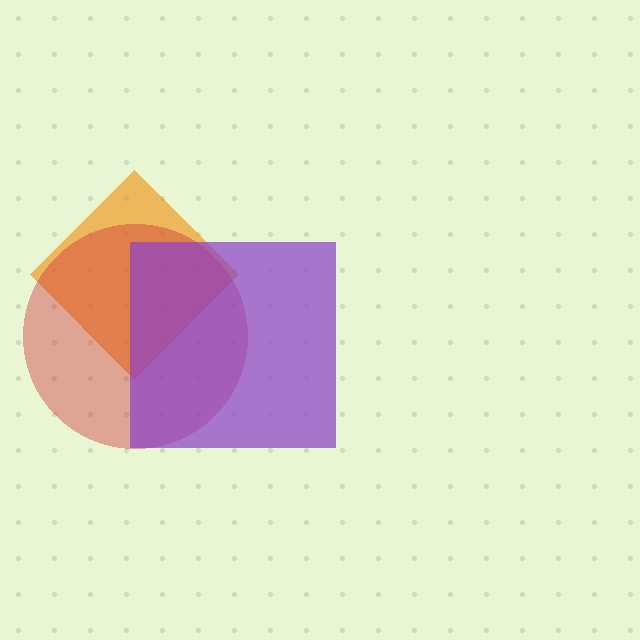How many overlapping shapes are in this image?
There are 3 overlapping shapes in the image.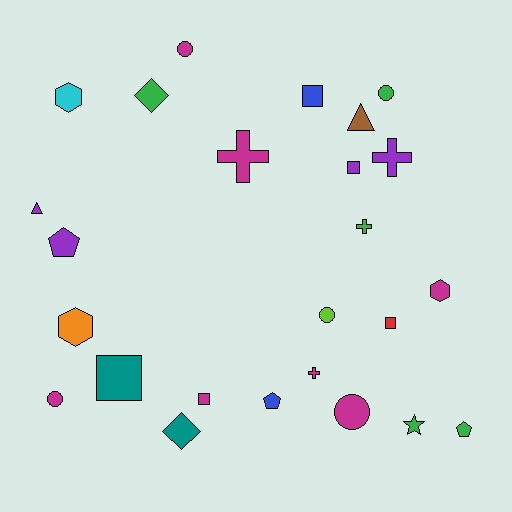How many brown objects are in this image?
There is 1 brown object.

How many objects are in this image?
There are 25 objects.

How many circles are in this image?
There are 5 circles.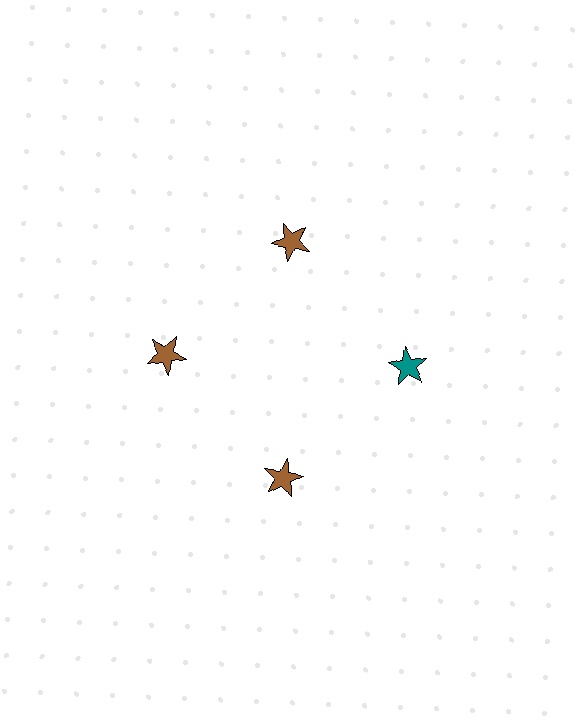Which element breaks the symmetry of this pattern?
The teal star at roughly the 3 o'clock position breaks the symmetry. All other shapes are brown stars.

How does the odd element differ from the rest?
It has a different color: teal instead of brown.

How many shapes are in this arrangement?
There are 4 shapes arranged in a ring pattern.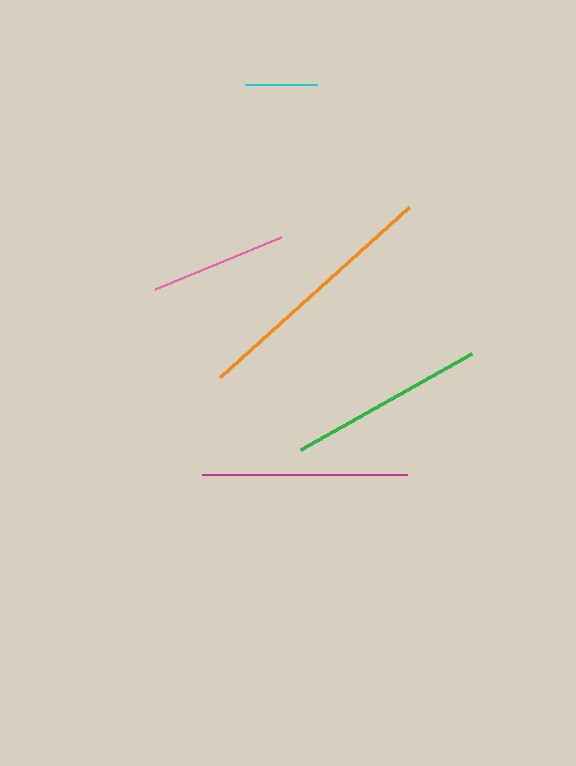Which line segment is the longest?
The orange line is the longest at approximately 255 pixels.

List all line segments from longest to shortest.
From longest to shortest: orange, magenta, green, pink, cyan.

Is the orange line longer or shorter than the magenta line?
The orange line is longer than the magenta line.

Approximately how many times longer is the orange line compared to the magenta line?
The orange line is approximately 1.2 times the length of the magenta line.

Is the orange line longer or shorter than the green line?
The orange line is longer than the green line.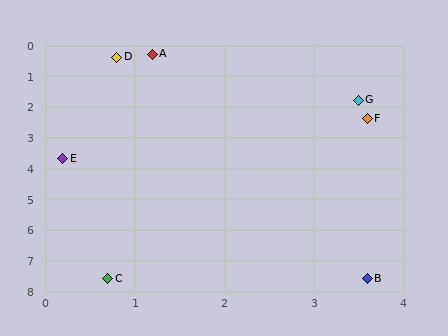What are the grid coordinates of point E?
Point E is at approximately (0.2, 3.7).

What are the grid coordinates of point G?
Point G is at approximately (3.5, 1.8).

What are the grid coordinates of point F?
Point F is at approximately (3.6, 2.4).